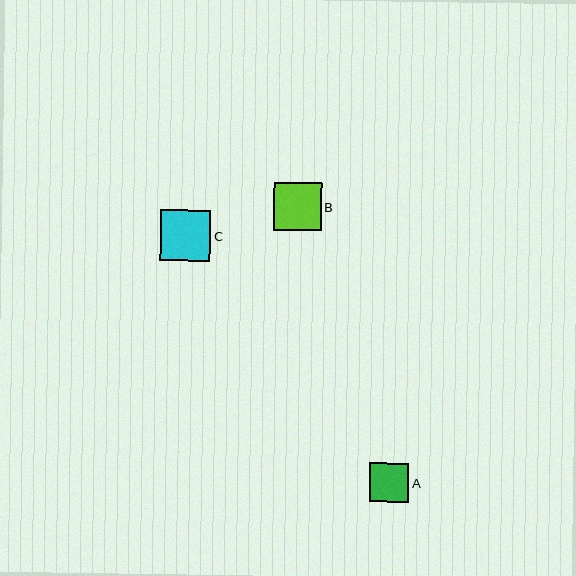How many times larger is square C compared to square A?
Square C is approximately 1.3 times the size of square A.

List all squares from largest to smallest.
From largest to smallest: C, B, A.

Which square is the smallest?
Square A is the smallest with a size of approximately 40 pixels.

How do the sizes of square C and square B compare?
Square C and square B are approximately the same size.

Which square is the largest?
Square C is the largest with a size of approximately 50 pixels.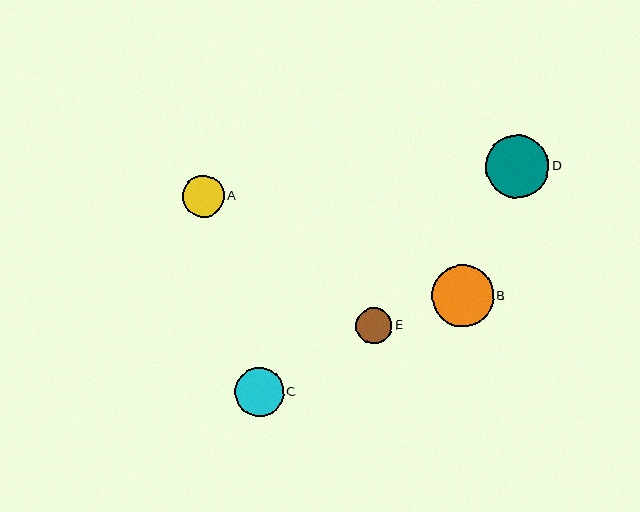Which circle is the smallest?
Circle E is the smallest with a size of approximately 36 pixels.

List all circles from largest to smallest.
From largest to smallest: D, B, C, A, E.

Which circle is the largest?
Circle D is the largest with a size of approximately 64 pixels.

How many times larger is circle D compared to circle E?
Circle D is approximately 1.8 times the size of circle E.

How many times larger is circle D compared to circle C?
Circle D is approximately 1.3 times the size of circle C.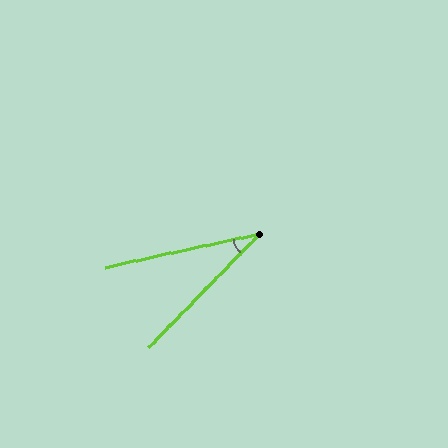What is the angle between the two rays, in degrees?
Approximately 33 degrees.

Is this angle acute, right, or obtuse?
It is acute.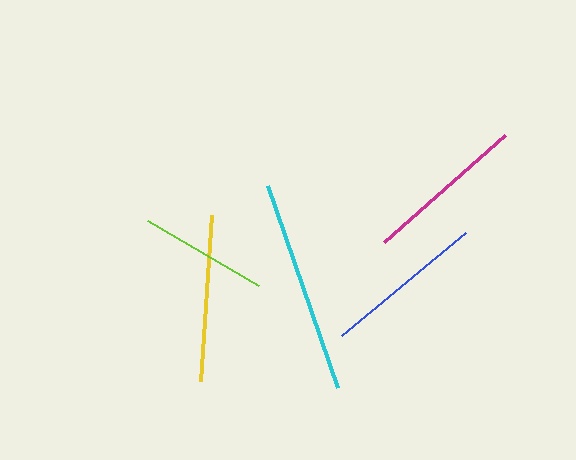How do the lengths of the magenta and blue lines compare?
The magenta and blue lines are approximately the same length.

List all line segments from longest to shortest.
From longest to shortest: cyan, yellow, magenta, blue, lime.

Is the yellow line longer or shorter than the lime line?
The yellow line is longer than the lime line.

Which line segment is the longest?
The cyan line is the longest at approximately 214 pixels.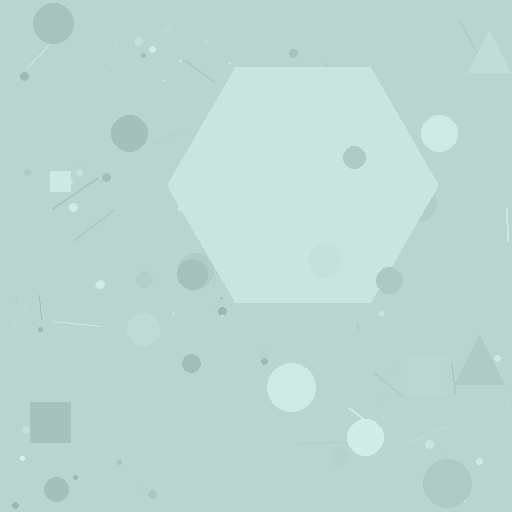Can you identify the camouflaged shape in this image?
The camouflaged shape is a hexagon.